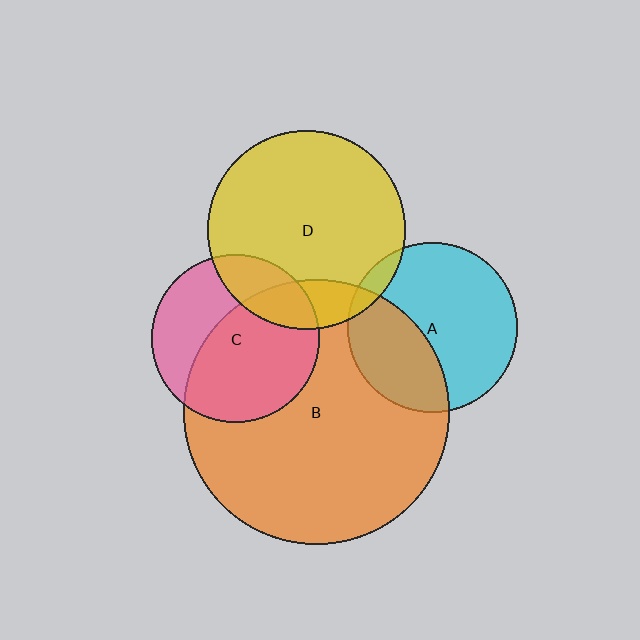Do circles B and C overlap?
Yes.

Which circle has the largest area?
Circle B (orange).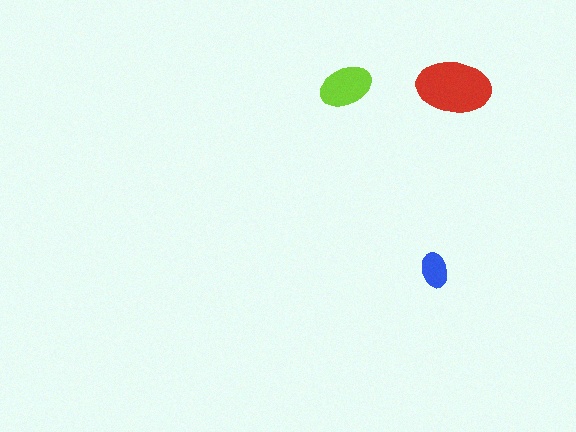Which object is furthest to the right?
The red ellipse is rightmost.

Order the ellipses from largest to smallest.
the red one, the lime one, the blue one.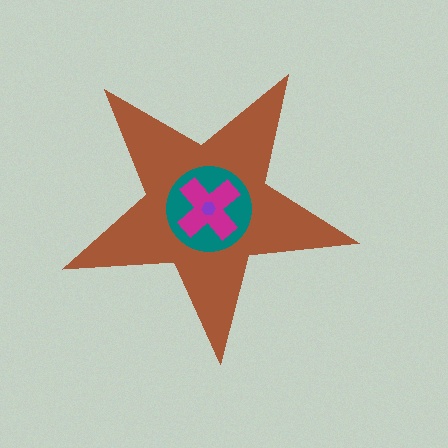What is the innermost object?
The purple hexagon.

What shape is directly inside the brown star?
The teal circle.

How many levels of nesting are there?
4.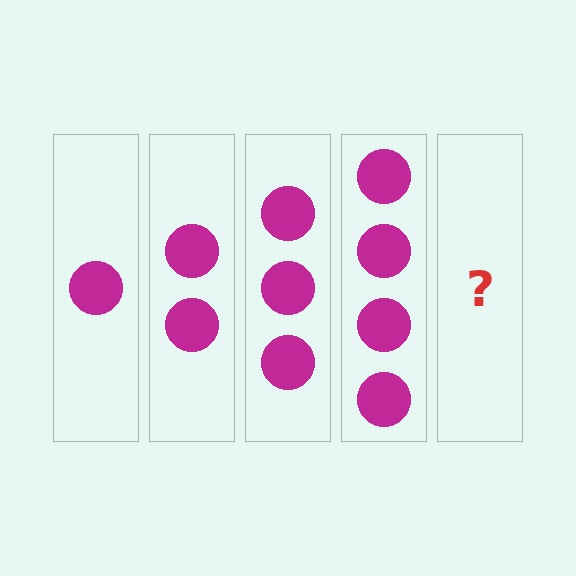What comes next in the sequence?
The next element should be 5 circles.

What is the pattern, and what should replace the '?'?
The pattern is that each step adds one more circle. The '?' should be 5 circles.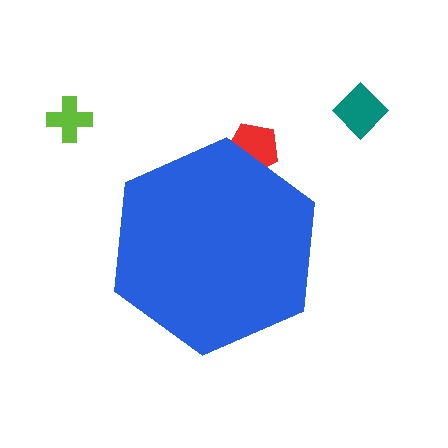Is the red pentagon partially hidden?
Yes, the red pentagon is partially hidden behind the blue hexagon.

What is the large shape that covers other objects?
A blue hexagon.